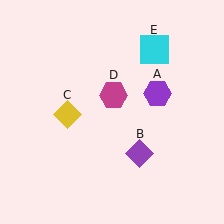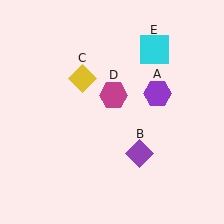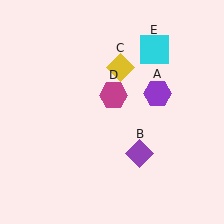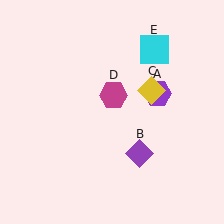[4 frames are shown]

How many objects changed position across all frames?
1 object changed position: yellow diamond (object C).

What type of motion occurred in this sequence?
The yellow diamond (object C) rotated clockwise around the center of the scene.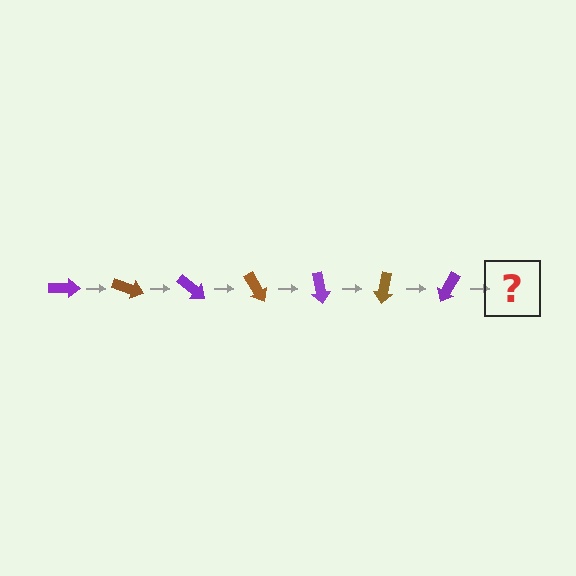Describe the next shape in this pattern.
It should be a brown arrow, rotated 140 degrees from the start.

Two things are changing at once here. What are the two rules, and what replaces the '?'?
The two rules are that it rotates 20 degrees each step and the color cycles through purple and brown. The '?' should be a brown arrow, rotated 140 degrees from the start.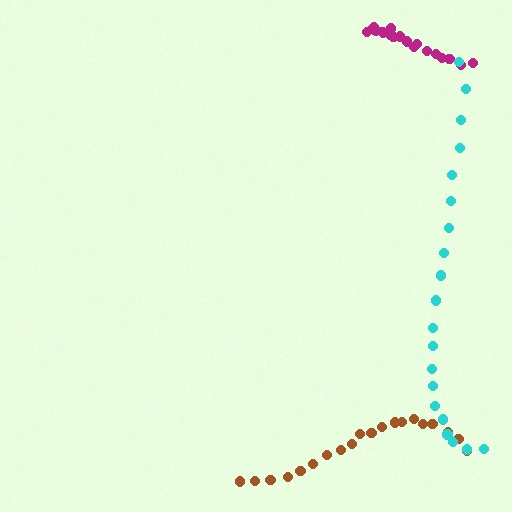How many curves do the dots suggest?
There are 3 distinct paths.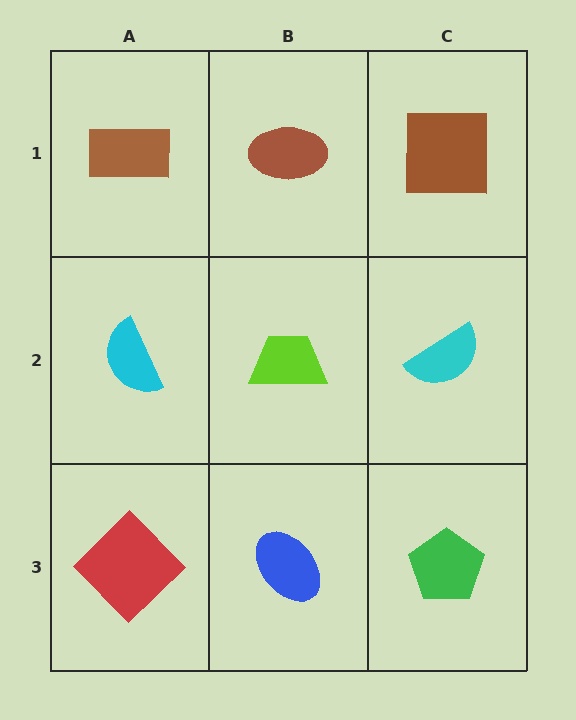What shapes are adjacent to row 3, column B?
A lime trapezoid (row 2, column B), a red diamond (row 3, column A), a green pentagon (row 3, column C).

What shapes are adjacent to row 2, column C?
A brown square (row 1, column C), a green pentagon (row 3, column C), a lime trapezoid (row 2, column B).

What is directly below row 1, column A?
A cyan semicircle.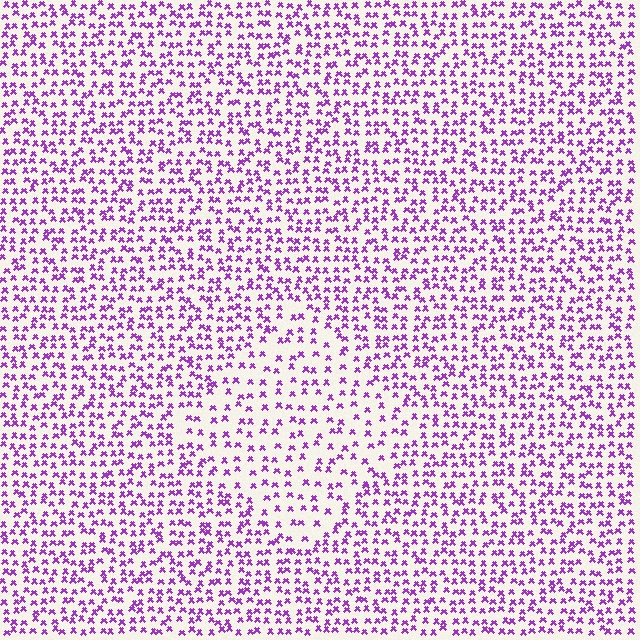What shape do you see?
I see a diamond.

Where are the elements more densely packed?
The elements are more densely packed outside the diamond boundary.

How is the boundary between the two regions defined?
The boundary is defined by a change in element density (approximately 1.7x ratio). All elements are the same color, size, and shape.